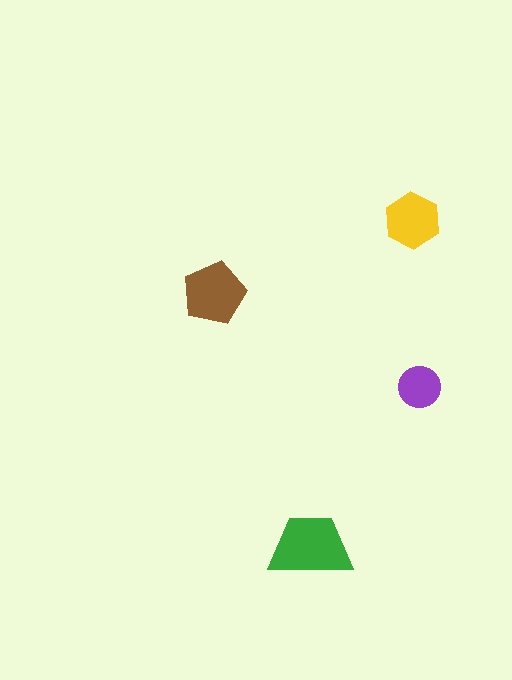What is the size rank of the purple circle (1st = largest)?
4th.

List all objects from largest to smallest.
The green trapezoid, the brown pentagon, the yellow hexagon, the purple circle.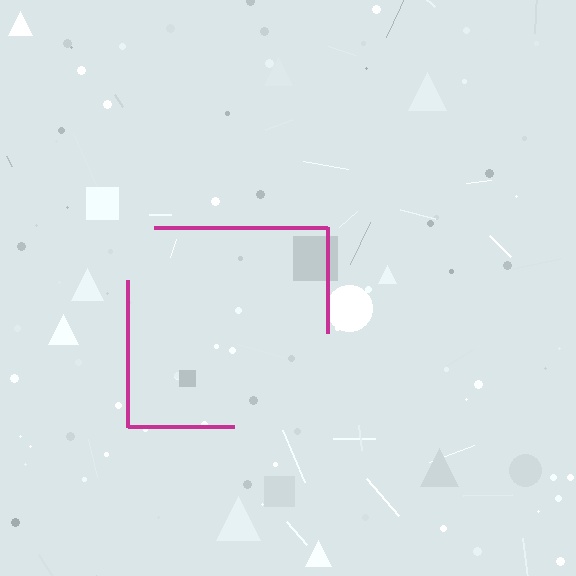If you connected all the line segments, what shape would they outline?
They would outline a square.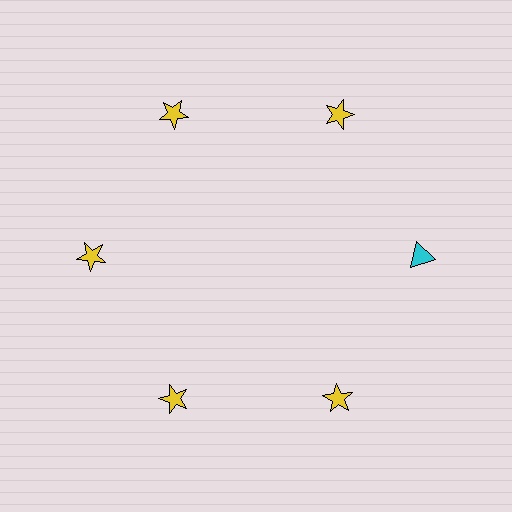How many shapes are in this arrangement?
There are 6 shapes arranged in a ring pattern.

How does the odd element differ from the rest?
It differs in both color (cyan instead of yellow) and shape (triangle instead of star).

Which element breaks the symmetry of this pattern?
The cyan triangle at roughly the 3 o'clock position breaks the symmetry. All other shapes are yellow stars.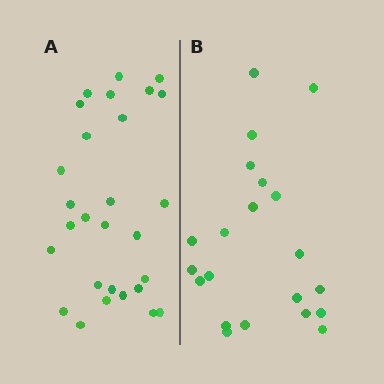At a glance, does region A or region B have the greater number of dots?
Region A (the left region) has more dots.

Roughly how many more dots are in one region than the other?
Region A has roughly 8 or so more dots than region B.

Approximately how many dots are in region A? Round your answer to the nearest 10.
About 30 dots. (The exact count is 28, which rounds to 30.)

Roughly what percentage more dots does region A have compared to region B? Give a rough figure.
About 35% more.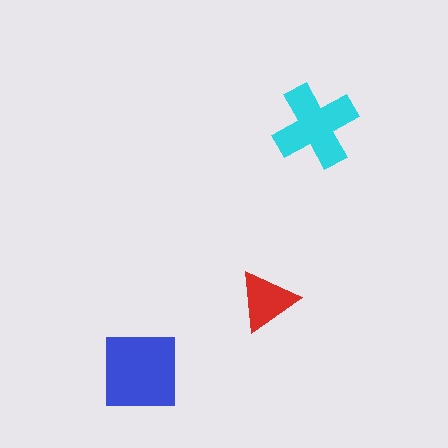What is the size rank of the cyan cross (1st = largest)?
2nd.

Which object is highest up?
The cyan cross is topmost.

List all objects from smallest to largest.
The red triangle, the cyan cross, the blue square.